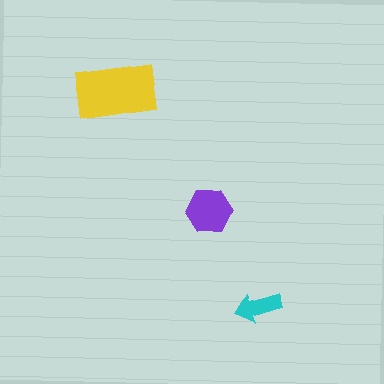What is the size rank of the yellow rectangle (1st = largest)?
1st.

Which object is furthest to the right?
The cyan arrow is rightmost.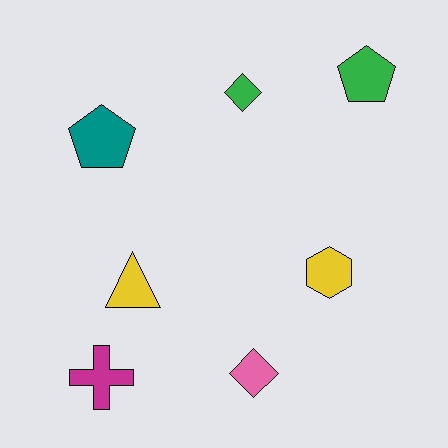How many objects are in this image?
There are 7 objects.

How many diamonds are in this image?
There are 2 diamonds.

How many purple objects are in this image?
There are no purple objects.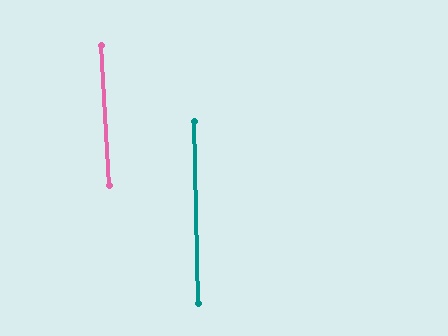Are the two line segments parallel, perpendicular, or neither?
Parallel — their directions differ by only 1.8°.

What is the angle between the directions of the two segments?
Approximately 2 degrees.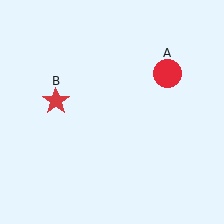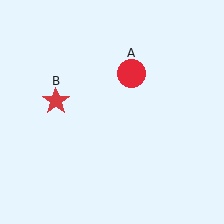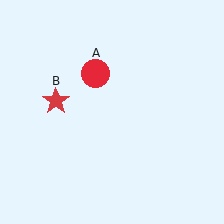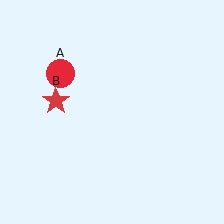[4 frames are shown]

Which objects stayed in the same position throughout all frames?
Red star (object B) remained stationary.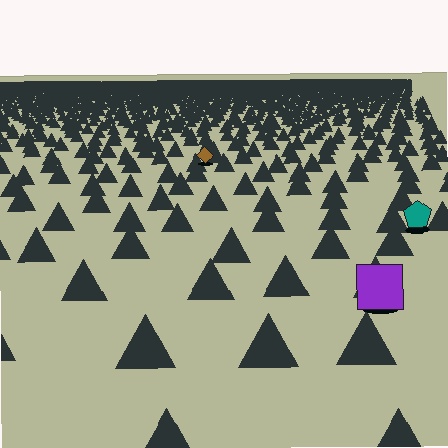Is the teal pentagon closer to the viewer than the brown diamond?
Yes. The teal pentagon is closer — you can tell from the texture gradient: the ground texture is coarser near it.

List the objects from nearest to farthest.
From nearest to farthest: the purple square, the teal pentagon, the brown diamond.